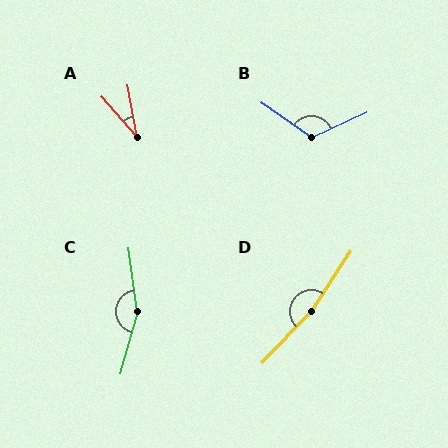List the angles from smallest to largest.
A (32°), B (120°), C (156°), D (169°).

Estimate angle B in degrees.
Approximately 120 degrees.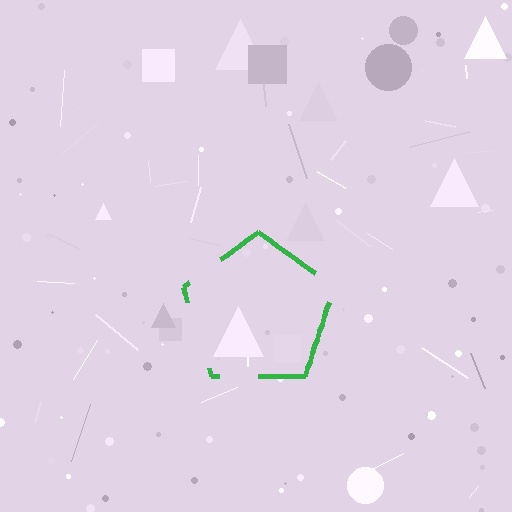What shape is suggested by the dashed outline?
The dashed outline suggests a pentagon.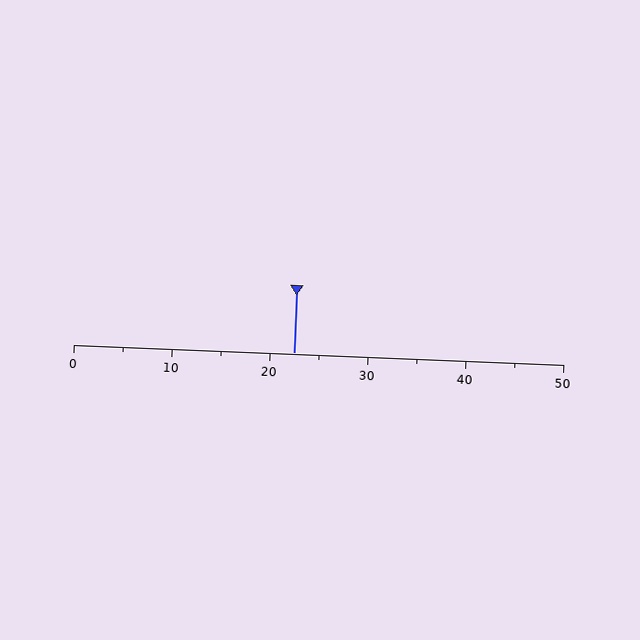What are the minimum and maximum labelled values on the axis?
The axis runs from 0 to 50.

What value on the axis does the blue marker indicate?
The marker indicates approximately 22.5.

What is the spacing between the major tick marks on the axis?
The major ticks are spaced 10 apart.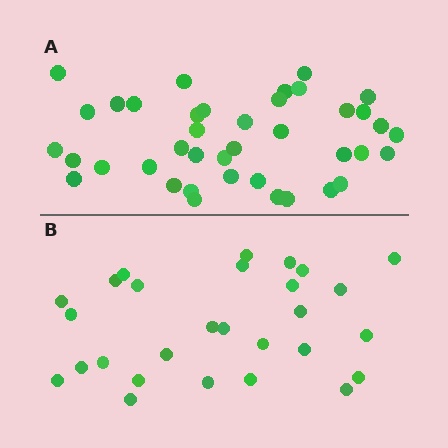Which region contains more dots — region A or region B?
Region A (the top region) has more dots.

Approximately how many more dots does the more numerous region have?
Region A has roughly 12 or so more dots than region B.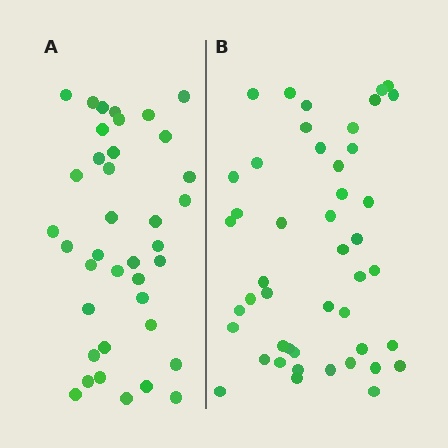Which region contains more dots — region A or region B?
Region B (the right region) has more dots.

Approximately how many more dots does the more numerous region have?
Region B has roughly 8 or so more dots than region A.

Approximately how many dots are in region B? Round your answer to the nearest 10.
About 50 dots. (The exact count is 46, which rounds to 50.)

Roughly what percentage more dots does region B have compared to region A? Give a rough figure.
About 20% more.